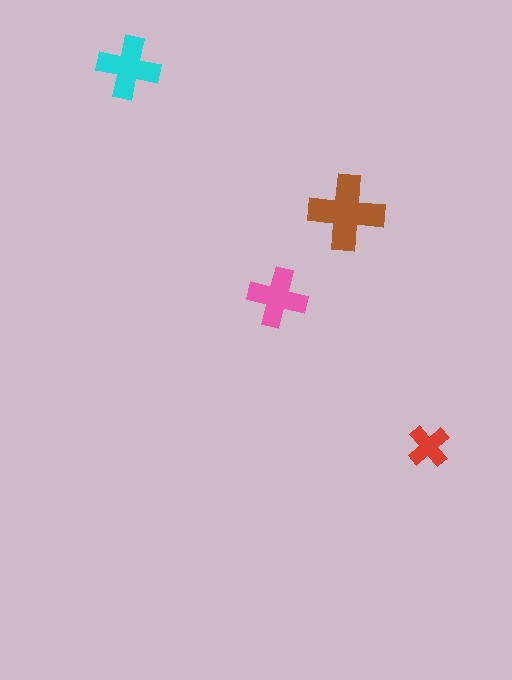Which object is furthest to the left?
The cyan cross is leftmost.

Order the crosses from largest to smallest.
the brown one, the cyan one, the pink one, the red one.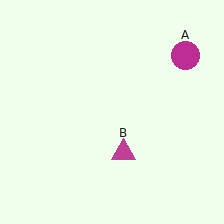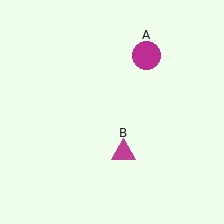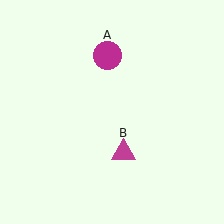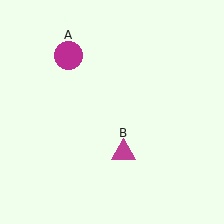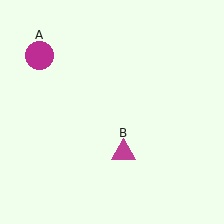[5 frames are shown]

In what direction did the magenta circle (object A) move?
The magenta circle (object A) moved left.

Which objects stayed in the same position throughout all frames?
Magenta triangle (object B) remained stationary.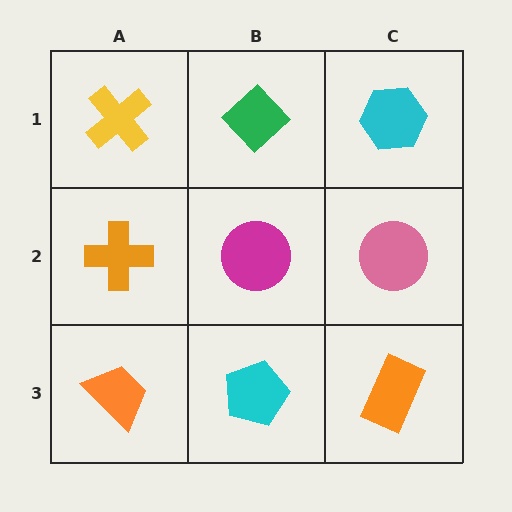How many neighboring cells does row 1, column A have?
2.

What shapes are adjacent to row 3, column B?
A magenta circle (row 2, column B), an orange trapezoid (row 3, column A), an orange rectangle (row 3, column C).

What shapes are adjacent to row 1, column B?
A magenta circle (row 2, column B), a yellow cross (row 1, column A), a cyan hexagon (row 1, column C).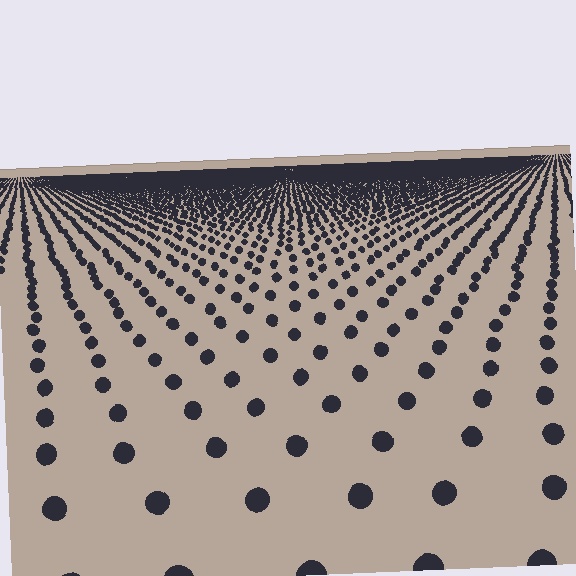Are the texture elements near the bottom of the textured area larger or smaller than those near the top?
Larger. Near the bottom, elements are closer to the viewer and appear at a bigger on-screen size.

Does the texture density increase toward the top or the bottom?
Density increases toward the top.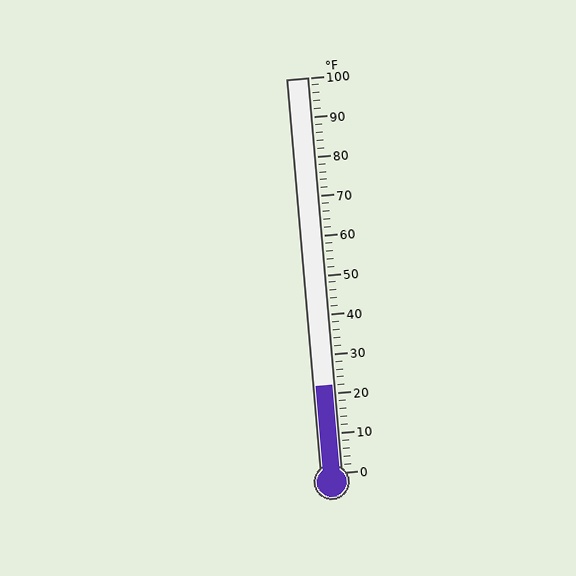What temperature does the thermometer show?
The thermometer shows approximately 22°F.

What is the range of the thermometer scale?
The thermometer scale ranges from 0°F to 100°F.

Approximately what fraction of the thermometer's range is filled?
The thermometer is filled to approximately 20% of its range.